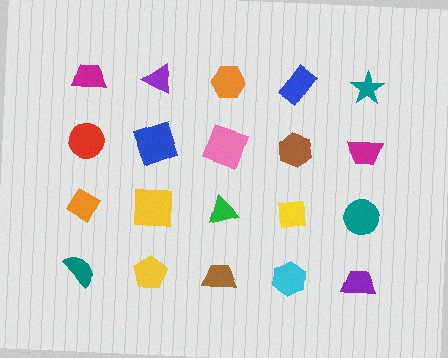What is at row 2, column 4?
A brown hexagon.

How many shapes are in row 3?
5 shapes.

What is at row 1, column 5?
A teal star.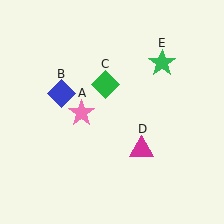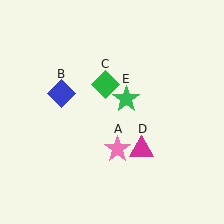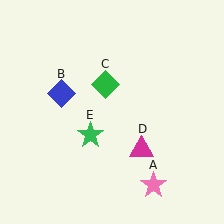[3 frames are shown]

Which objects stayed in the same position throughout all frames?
Blue diamond (object B) and green diamond (object C) and magenta triangle (object D) remained stationary.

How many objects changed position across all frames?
2 objects changed position: pink star (object A), green star (object E).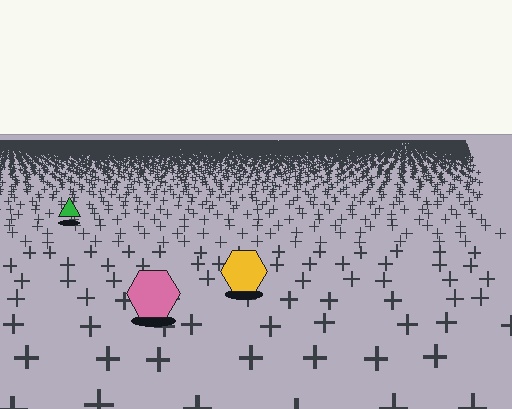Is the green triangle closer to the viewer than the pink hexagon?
No. The pink hexagon is closer — you can tell from the texture gradient: the ground texture is coarser near it.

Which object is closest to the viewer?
The pink hexagon is closest. The texture marks near it are larger and more spread out.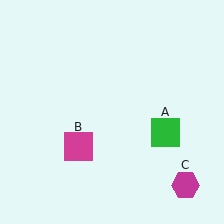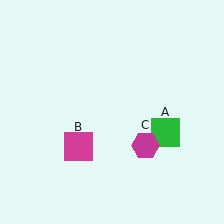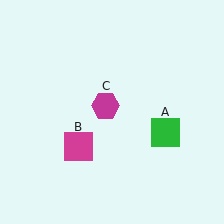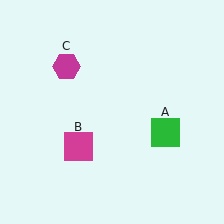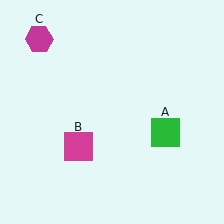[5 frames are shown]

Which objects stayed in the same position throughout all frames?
Green square (object A) and magenta square (object B) remained stationary.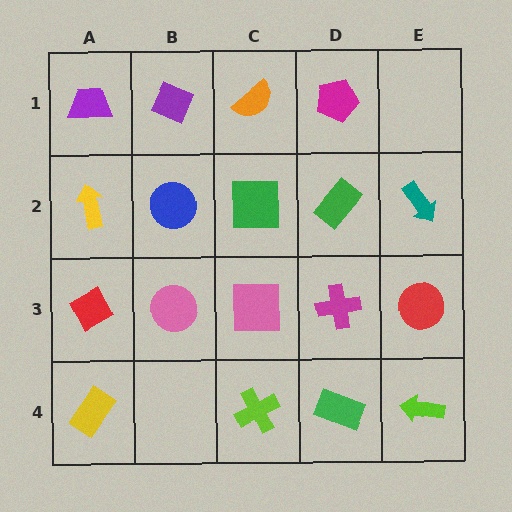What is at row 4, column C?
A lime cross.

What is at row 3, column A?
A red diamond.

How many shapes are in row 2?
5 shapes.